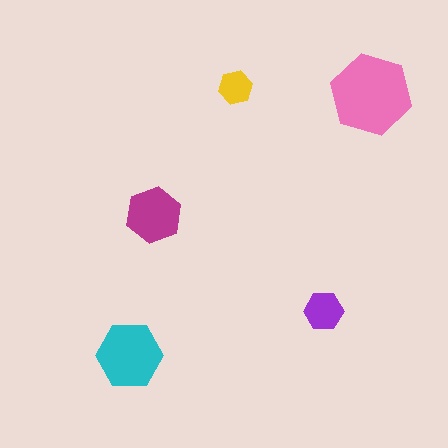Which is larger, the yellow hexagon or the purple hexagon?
The purple one.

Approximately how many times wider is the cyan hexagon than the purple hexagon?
About 1.5 times wider.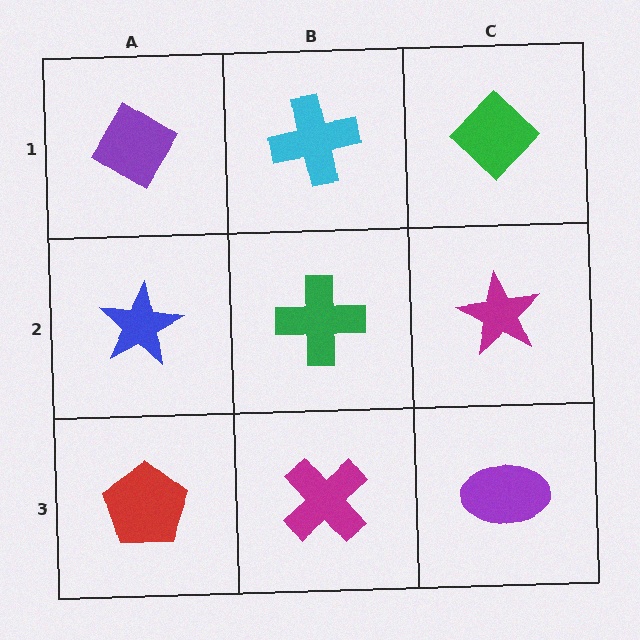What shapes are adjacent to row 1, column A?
A blue star (row 2, column A), a cyan cross (row 1, column B).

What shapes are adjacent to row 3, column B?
A green cross (row 2, column B), a red pentagon (row 3, column A), a purple ellipse (row 3, column C).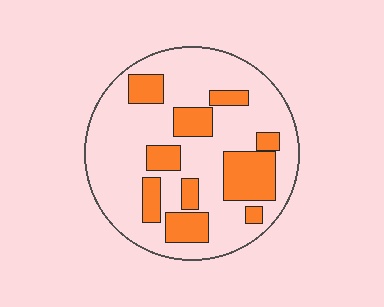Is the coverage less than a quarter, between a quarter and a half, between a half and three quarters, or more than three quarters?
Between a quarter and a half.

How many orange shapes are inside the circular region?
10.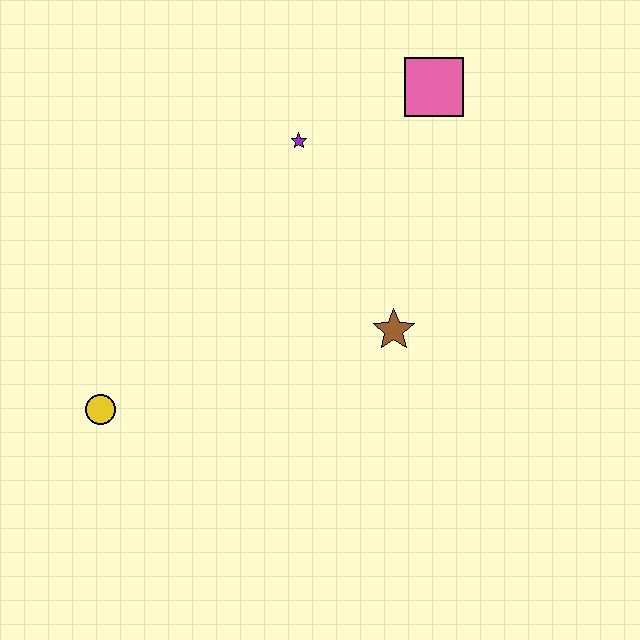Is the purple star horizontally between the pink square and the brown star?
No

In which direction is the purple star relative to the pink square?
The purple star is to the left of the pink square.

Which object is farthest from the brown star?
The yellow circle is farthest from the brown star.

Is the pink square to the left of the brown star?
No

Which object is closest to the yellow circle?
The brown star is closest to the yellow circle.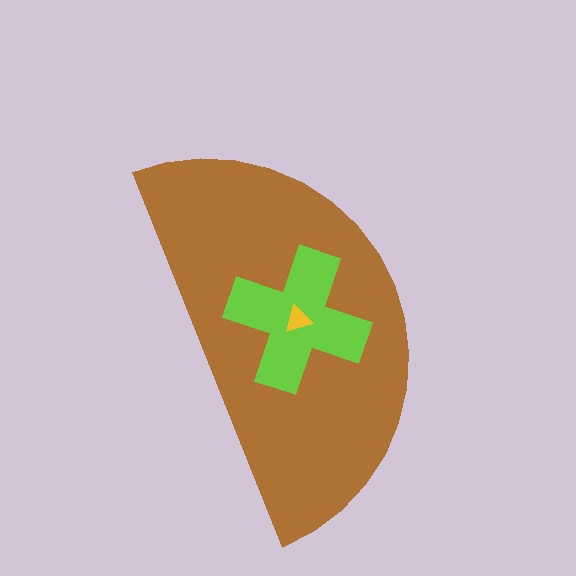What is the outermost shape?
The brown semicircle.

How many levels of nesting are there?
3.